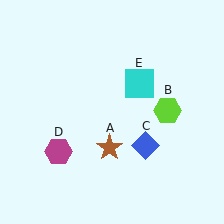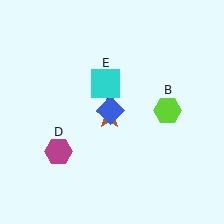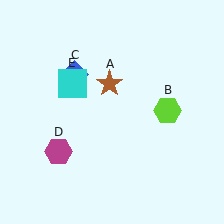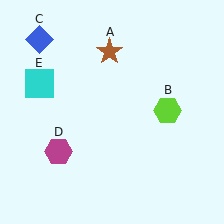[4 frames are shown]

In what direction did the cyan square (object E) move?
The cyan square (object E) moved left.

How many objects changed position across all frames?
3 objects changed position: brown star (object A), blue diamond (object C), cyan square (object E).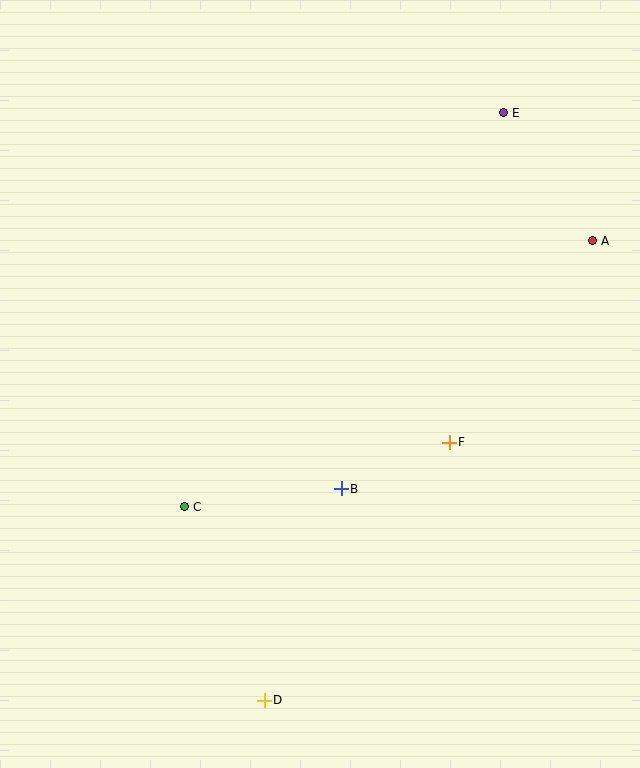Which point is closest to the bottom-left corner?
Point D is closest to the bottom-left corner.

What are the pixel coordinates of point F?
Point F is at (449, 442).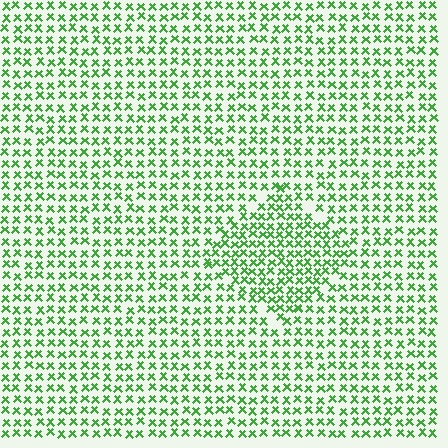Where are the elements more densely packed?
The elements are more densely packed inside the diamond boundary.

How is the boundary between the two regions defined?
The boundary is defined by a change in element density (approximately 1.5x ratio). All elements are the same color, size, and shape.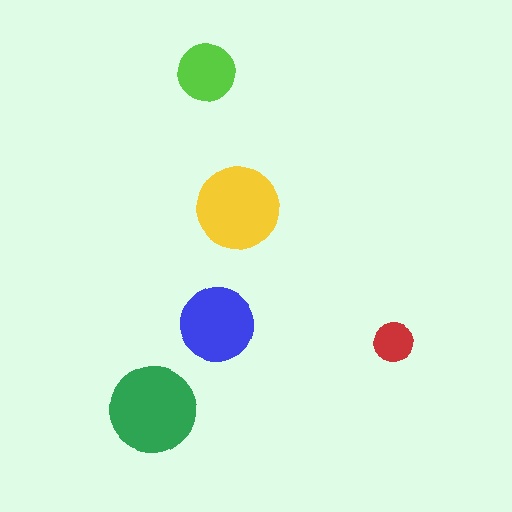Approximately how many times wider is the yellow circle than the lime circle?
About 1.5 times wider.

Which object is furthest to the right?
The red circle is rightmost.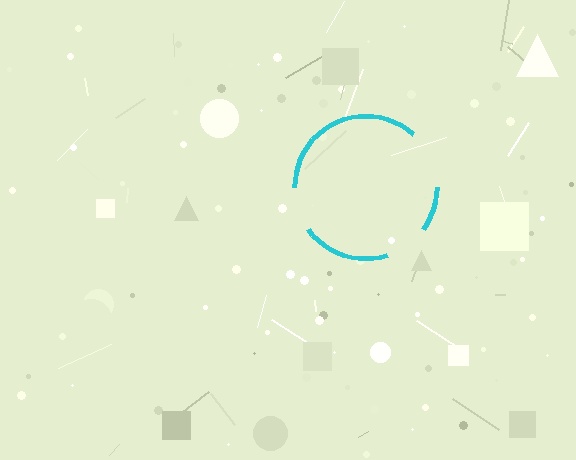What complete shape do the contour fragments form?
The contour fragments form a circle.